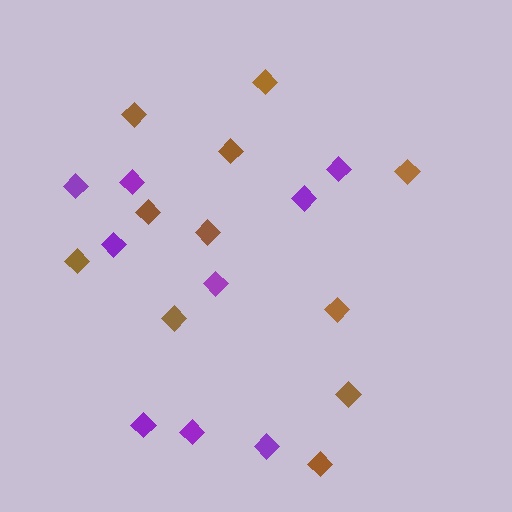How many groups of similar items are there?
There are 2 groups: one group of brown diamonds (11) and one group of purple diamonds (9).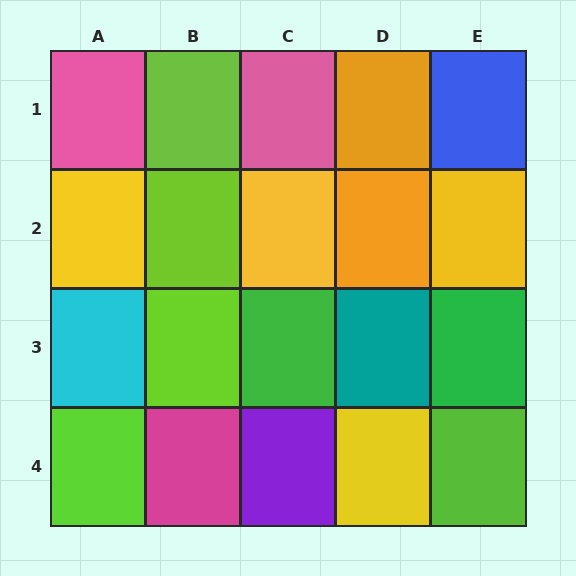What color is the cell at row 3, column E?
Green.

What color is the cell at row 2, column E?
Yellow.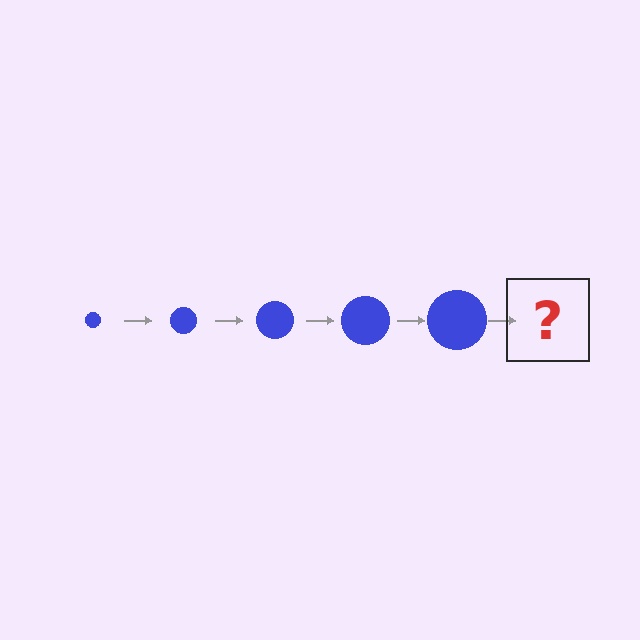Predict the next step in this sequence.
The next step is a blue circle, larger than the previous one.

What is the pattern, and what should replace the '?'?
The pattern is that the circle gets progressively larger each step. The '?' should be a blue circle, larger than the previous one.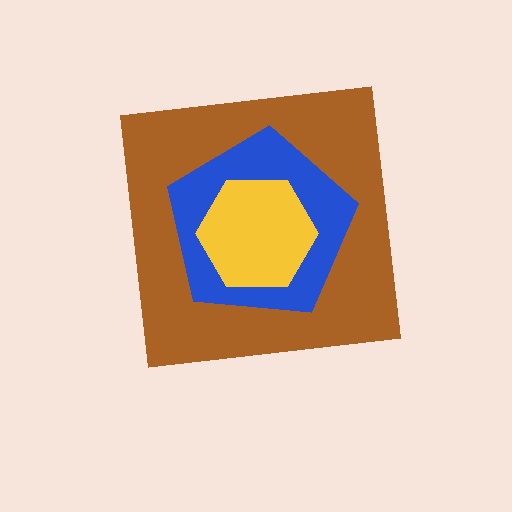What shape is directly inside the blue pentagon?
The yellow hexagon.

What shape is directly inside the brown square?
The blue pentagon.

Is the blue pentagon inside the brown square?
Yes.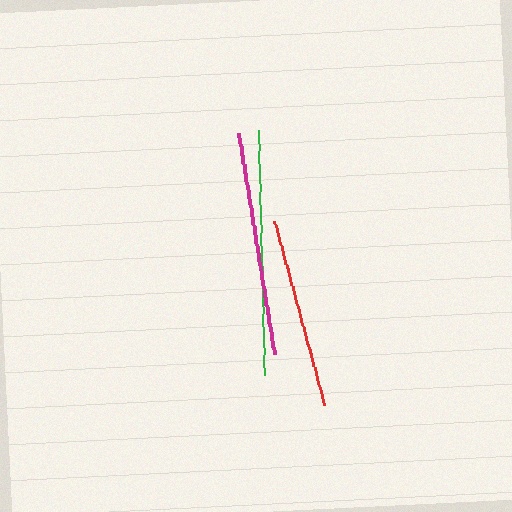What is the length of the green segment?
The green segment is approximately 245 pixels long.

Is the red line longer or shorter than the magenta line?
The magenta line is longer than the red line.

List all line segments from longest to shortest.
From longest to shortest: green, magenta, red.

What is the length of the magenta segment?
The magenta segment is approximately 224 pixels long.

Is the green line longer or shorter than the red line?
The green line is longer than the red line.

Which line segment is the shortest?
The red line is the shortest at approximately 190 pixels.